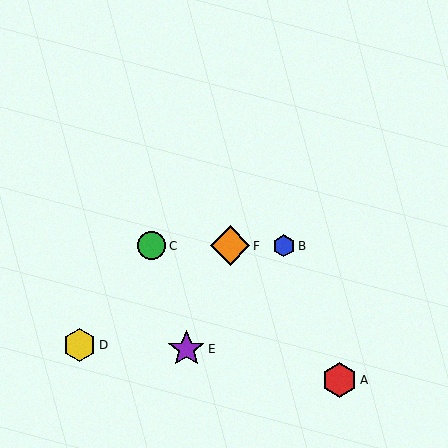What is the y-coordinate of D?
Object D is at y≈345.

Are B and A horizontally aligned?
No, B is at y≈246 and A is at y≈380.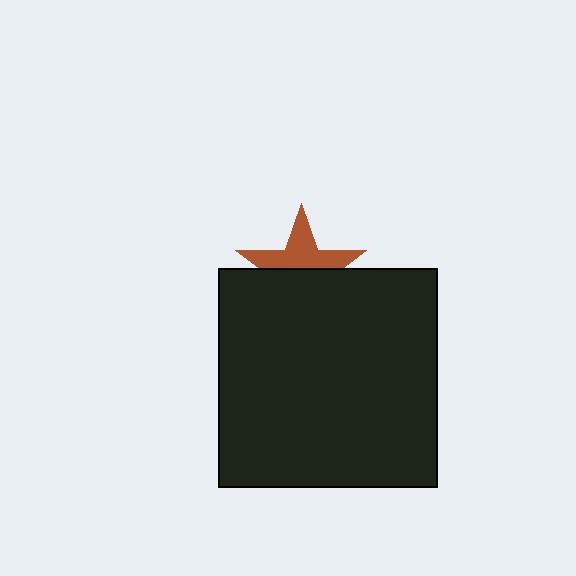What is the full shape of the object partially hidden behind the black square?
The partially hidden object is a brown star.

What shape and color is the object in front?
The object in front is a black square.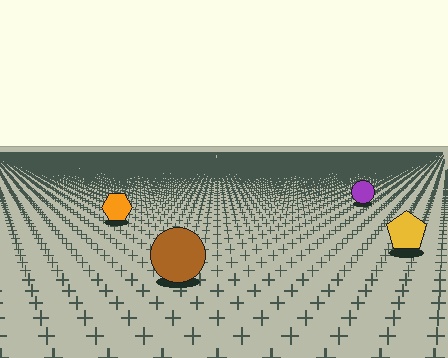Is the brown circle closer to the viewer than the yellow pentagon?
Yes. The brown circle is closer — you can tell from the texture gradient: the ground texture is coarser near it.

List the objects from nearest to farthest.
From nearest to farthest: the brown circle, the yellow pentagon, the orange hexagon, the purple circle.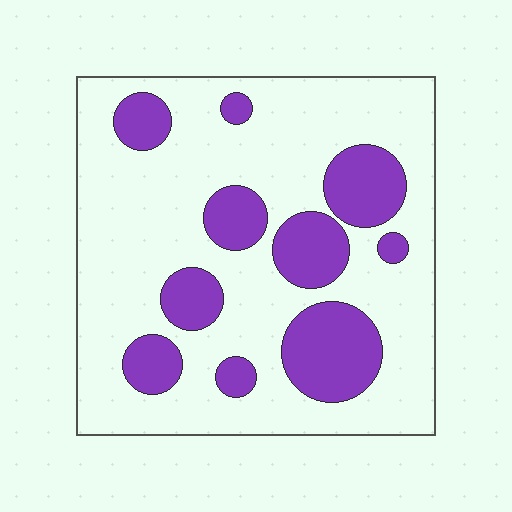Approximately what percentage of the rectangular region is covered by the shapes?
Approximately 25%.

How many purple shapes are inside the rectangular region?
10.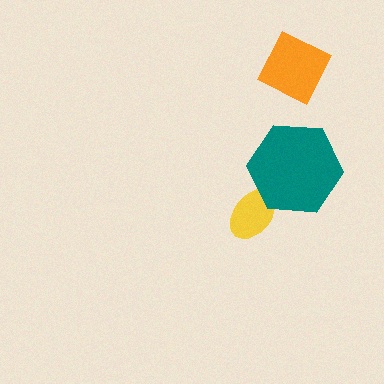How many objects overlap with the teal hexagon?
1 object overlaps with the teal hexagon.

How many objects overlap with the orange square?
0 objects overlap with the orange square.